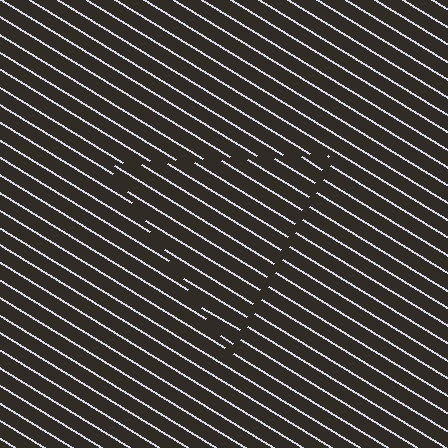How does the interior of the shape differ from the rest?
The interior of the shape contains the same grating, shifted by half a period — the contour is defined by the phase discontinuity where line-ends from the inner and outer gratings abut.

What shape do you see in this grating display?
An illusory triangle. The interior of the shape contains the same grating, shifted by half a period — the contour is defined by the phase discontinuity where line-ends from the inner and outer gratings abut.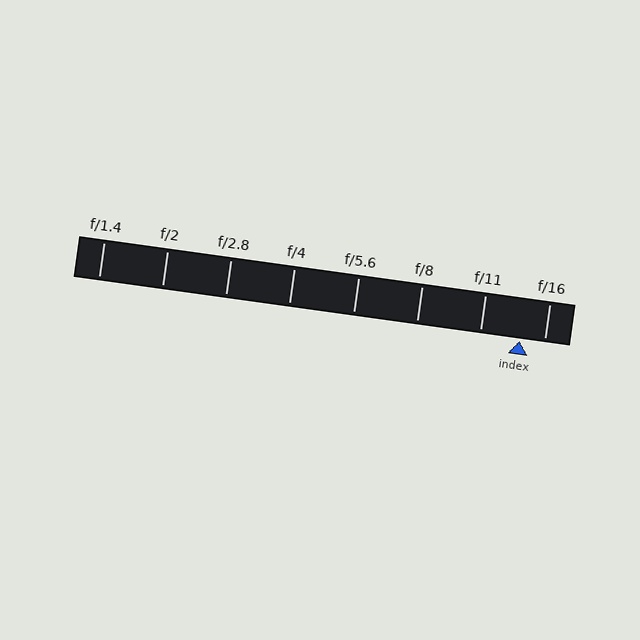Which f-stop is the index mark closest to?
The index mark is closest to f/16.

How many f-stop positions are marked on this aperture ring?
There are 8 f-stop positions marked.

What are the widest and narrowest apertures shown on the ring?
The widest aperture shown is f/1.4 and the narrowest is f/16.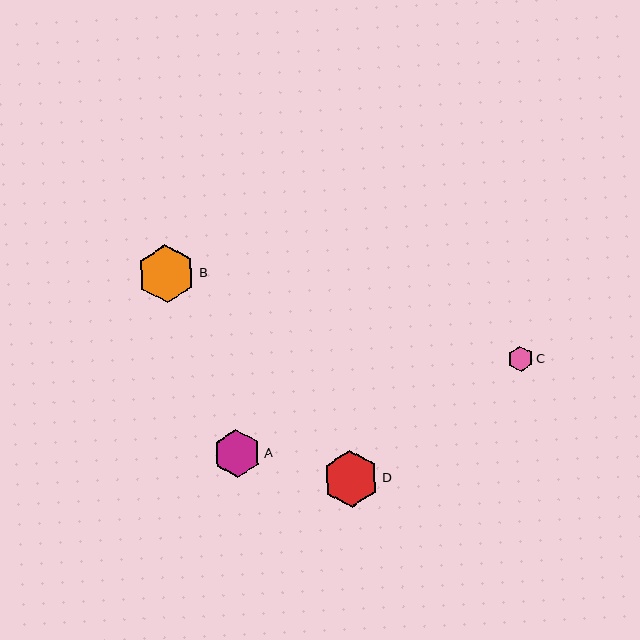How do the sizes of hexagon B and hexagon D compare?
Hexagon B and hexagon D are approximately the same size.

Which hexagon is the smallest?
Hexagon C is the smallest with a size of approximately 25 pixels.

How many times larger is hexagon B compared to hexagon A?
Hexagon B is approximately 1.2 times the size of hexagon A.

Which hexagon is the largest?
Hexagon B is the largest with a size of approximately 58 pixels.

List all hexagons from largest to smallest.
From largest to smallest: B, D, A, C.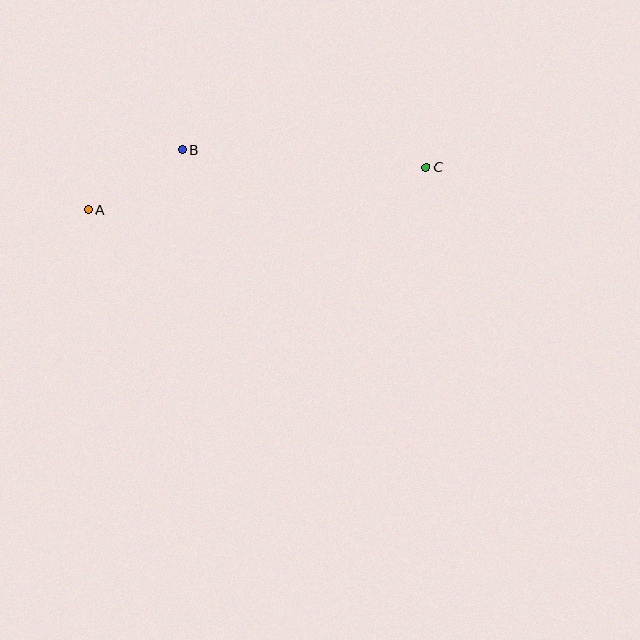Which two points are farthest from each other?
Points A and C are farthest from each other.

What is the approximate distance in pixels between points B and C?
The distance between B and C is approximately 244 pixels.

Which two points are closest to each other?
Points A and B are closest to each other.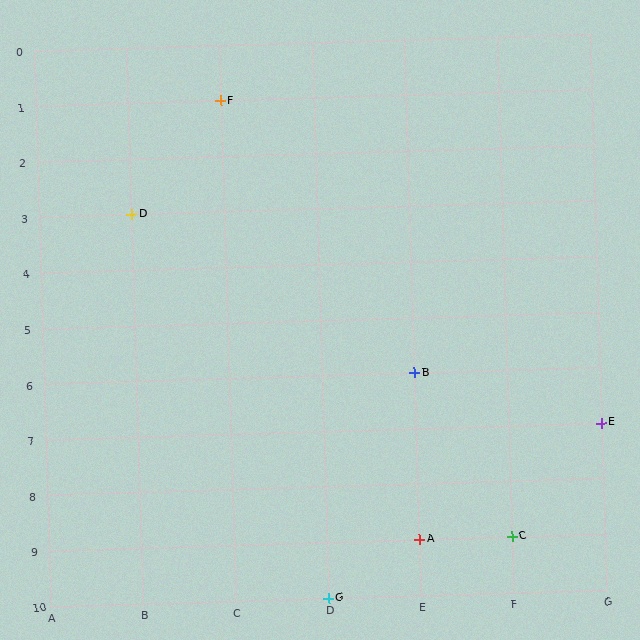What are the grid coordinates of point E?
Point E is at grid coordinates (G, 7).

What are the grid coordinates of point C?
Point C is at grid coordinates (F, 9).